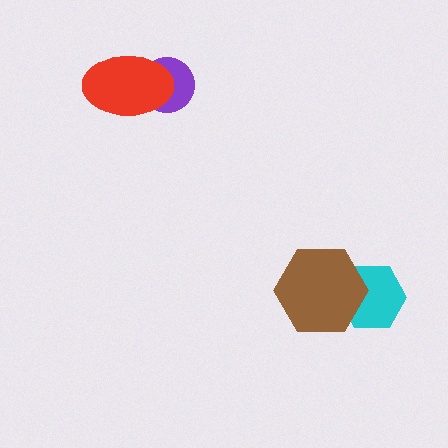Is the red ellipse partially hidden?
No, no other shape covers it.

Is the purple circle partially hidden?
Yes, it is partially covered by another shape.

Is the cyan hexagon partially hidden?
Yes, it is partially covered by another shape.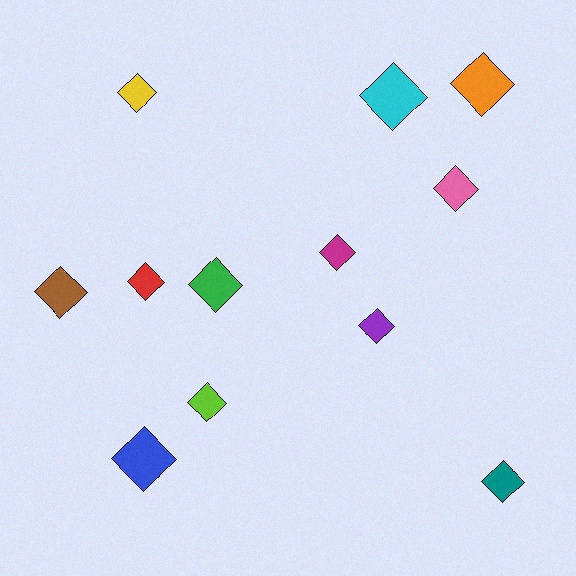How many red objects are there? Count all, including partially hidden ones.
There is 1 red object.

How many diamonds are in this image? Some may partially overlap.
There are 12 diamonds.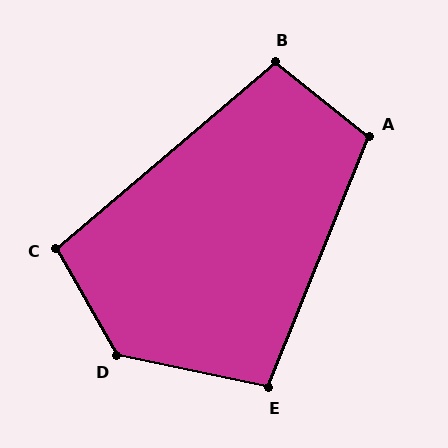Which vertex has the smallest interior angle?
E, at approximately 100 degrees.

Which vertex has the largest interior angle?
D, at approximately 132 degrees.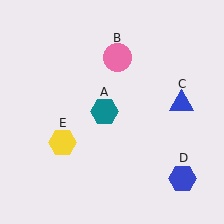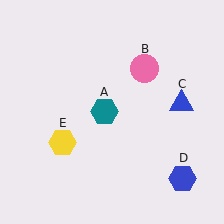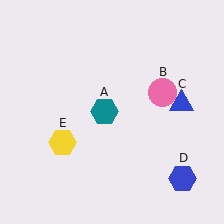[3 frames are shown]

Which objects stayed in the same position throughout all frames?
Teal hexagon (object A) and blue triangle (object C) and blue hexagon (object D) and yellow hexagon (object E) remained stationary.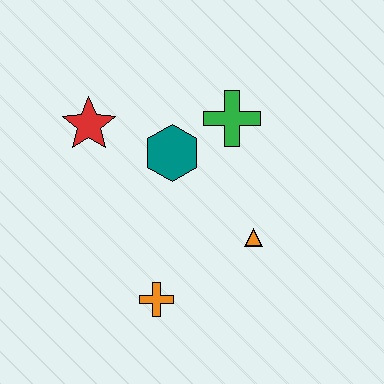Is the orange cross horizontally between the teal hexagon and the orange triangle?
No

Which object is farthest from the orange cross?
The green cross is farthest from the orange cross.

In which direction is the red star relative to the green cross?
The red star is to the left of the green cross.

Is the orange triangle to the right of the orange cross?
Yes